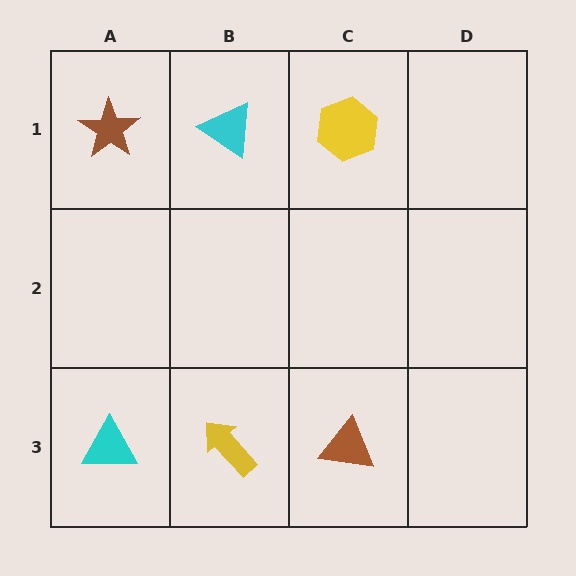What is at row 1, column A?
A brown star.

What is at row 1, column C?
A yellow hexagon.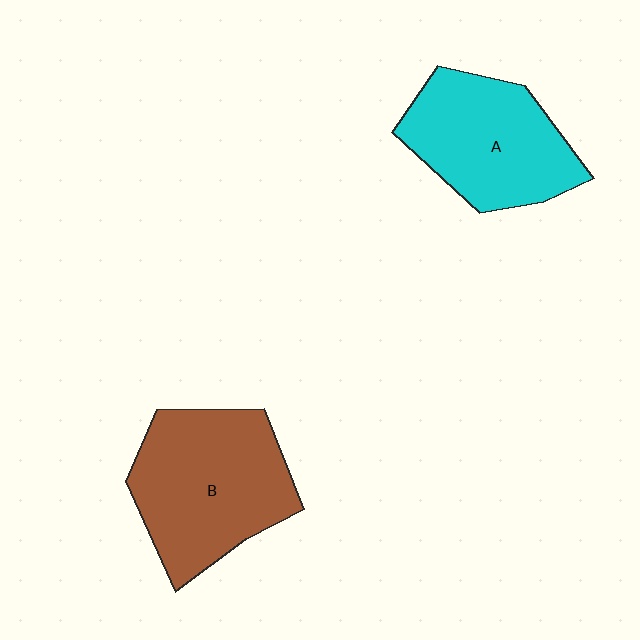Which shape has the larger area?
Shape B (brown).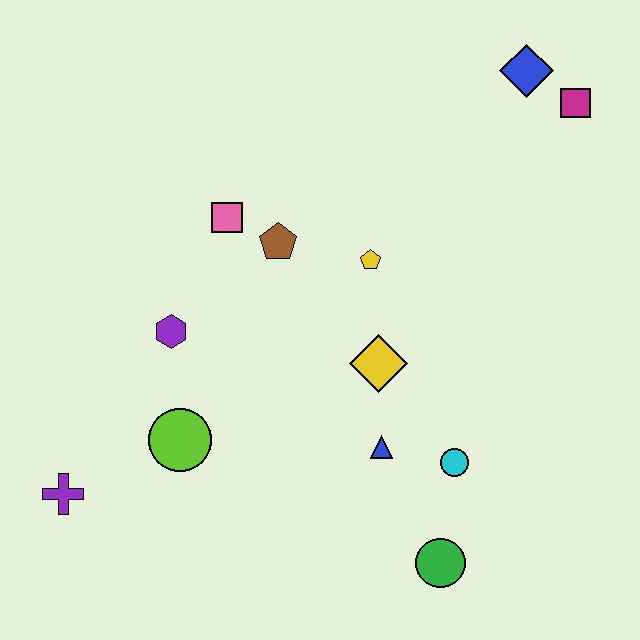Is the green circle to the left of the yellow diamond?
No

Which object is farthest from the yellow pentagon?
The purple cross is farthest from the yellow pentagon.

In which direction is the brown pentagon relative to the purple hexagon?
The brown pentagon is to the right of the purple hexagon.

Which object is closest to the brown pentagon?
The pink square is closest to the brown pentagon.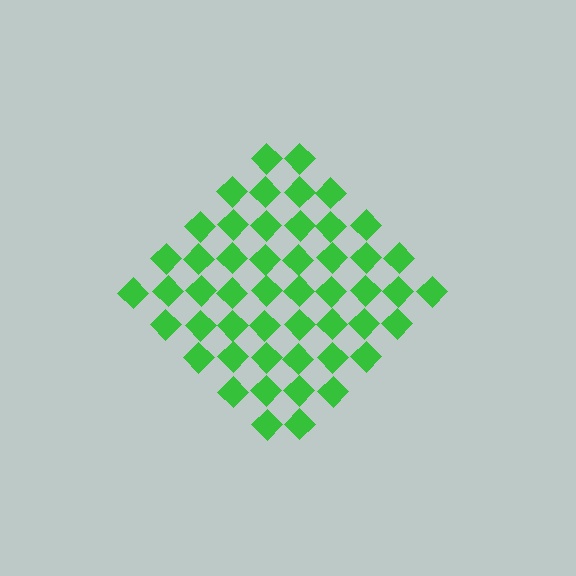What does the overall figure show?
The overall figure shows a diamond.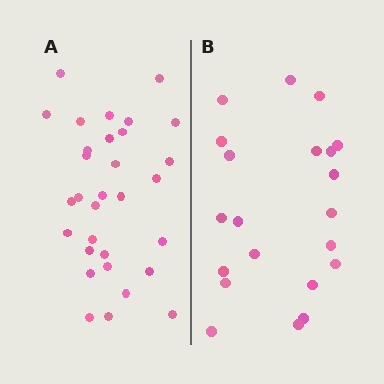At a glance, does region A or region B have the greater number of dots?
Region A (the left region) has more dots.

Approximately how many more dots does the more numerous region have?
Region A has roughly 10 or so more dots than region B.